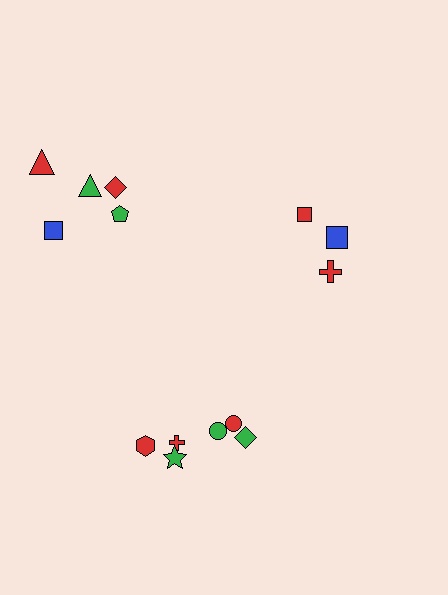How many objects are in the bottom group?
There are 6 objects.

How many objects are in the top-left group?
There are 5 objects.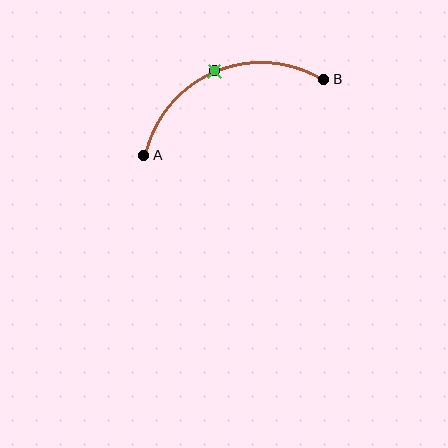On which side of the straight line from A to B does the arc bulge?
The arc bulges above the straight line connecting A and B.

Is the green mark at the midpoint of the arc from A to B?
Yes. The green mark lies on the arc at equal arc-length from both A and B — it is the arc midpoint.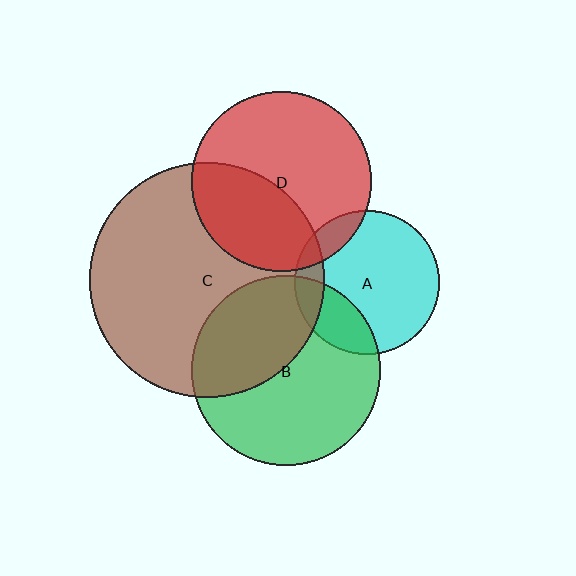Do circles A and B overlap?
Yes.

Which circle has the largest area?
Circle C (brown).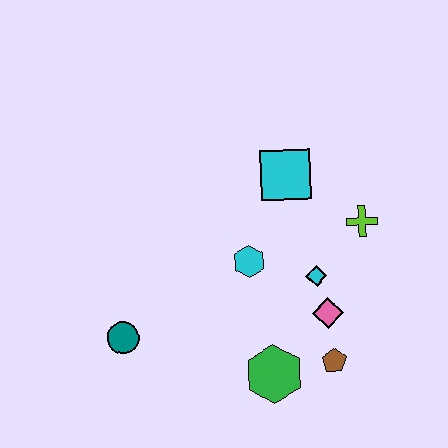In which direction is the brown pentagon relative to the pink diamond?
The brown pentagon is below the pink diamond.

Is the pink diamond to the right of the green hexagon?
Yes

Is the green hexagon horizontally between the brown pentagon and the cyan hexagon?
Yes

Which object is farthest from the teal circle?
The lime cross is farthest from the teal circle.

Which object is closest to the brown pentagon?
The pink diamond is closest to the brown pentagon.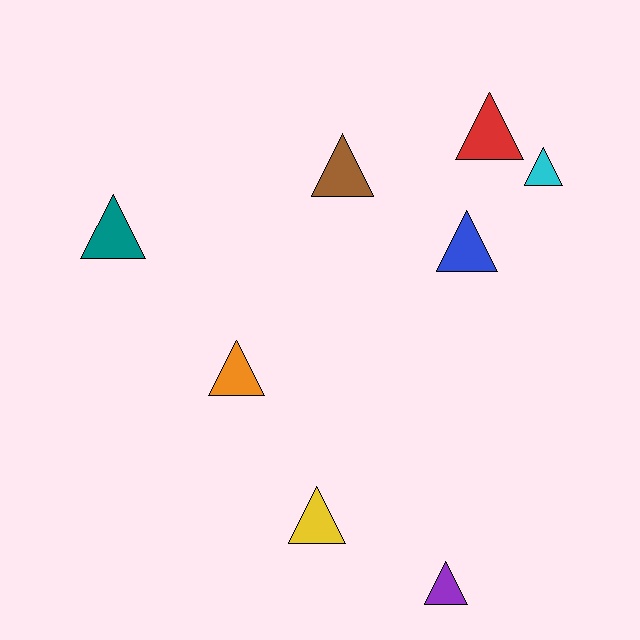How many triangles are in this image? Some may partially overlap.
There are 8 triangles.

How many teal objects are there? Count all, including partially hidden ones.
There is 1 teal object.